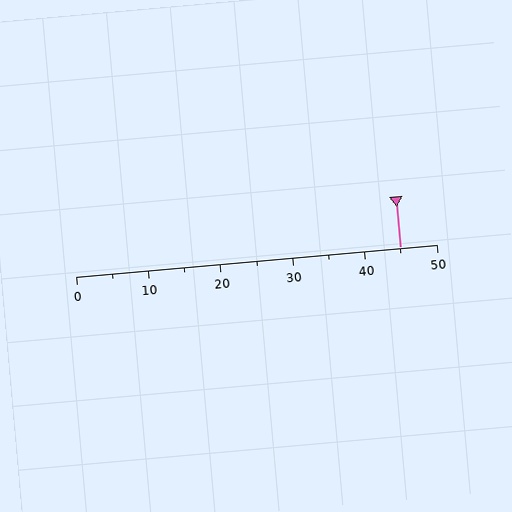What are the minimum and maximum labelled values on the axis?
The axis runs from 0 to 50.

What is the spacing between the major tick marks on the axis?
The major ticks are spaced 10 apart.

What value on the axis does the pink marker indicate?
The marker indicates approximately 45.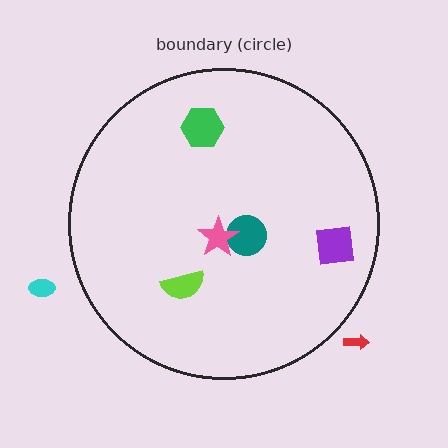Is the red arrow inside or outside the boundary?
Outside.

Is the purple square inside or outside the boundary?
Inside.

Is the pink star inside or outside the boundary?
Inside.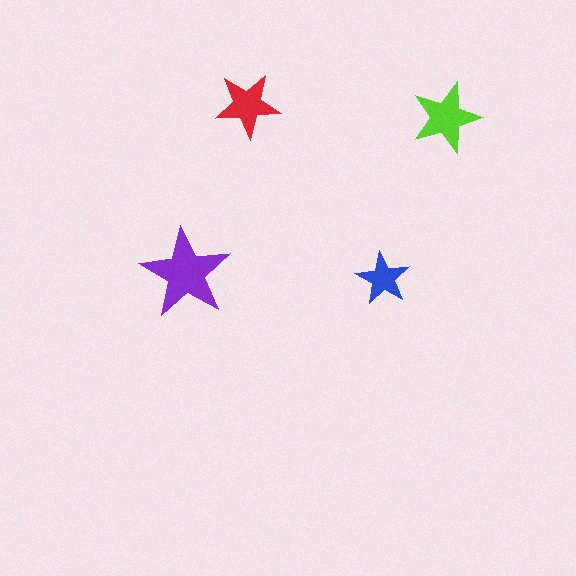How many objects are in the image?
There are 4 objects in the image.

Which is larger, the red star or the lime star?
The lime one.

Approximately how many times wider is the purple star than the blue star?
About 1.5 times wider.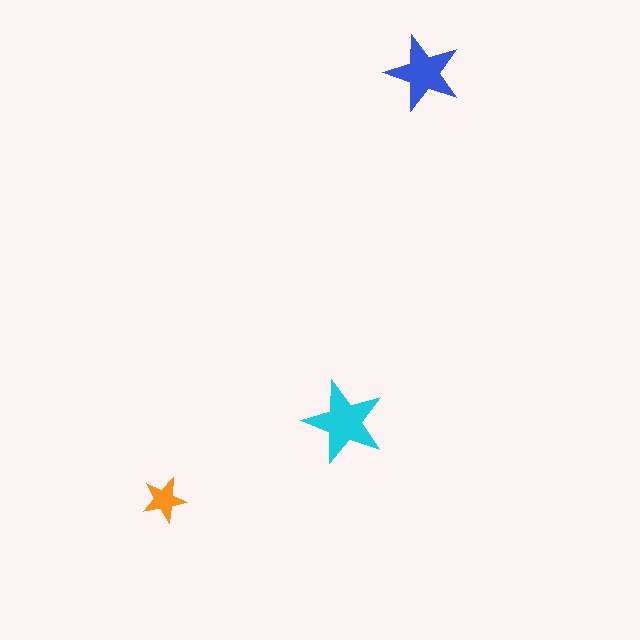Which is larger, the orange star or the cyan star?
The cyan one.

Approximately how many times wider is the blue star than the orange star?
About 1.5 times wider.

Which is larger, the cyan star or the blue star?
The cyan one.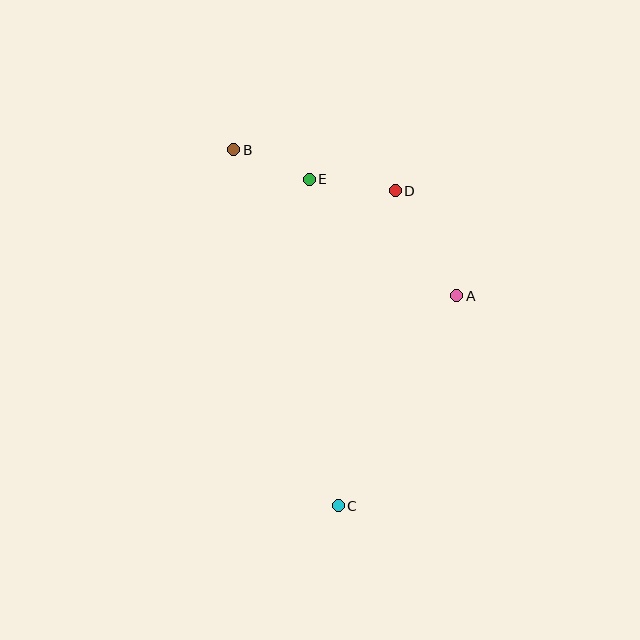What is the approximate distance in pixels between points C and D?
The distance between C and D is approximately 320 pixels.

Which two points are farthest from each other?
Points B and C are farthest from each other.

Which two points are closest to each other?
Points B and E are closest to each other.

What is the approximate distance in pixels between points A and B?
The distance between A and B is approximately 267 pixels.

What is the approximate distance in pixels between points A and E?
The distance between A and E is approximately 188 pixels.